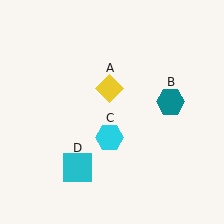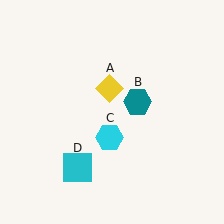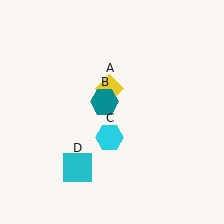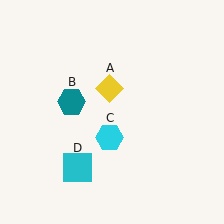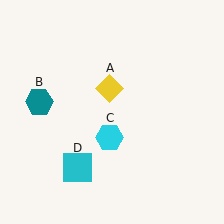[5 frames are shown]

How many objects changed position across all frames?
1 object changed position: teal hexagon (object B).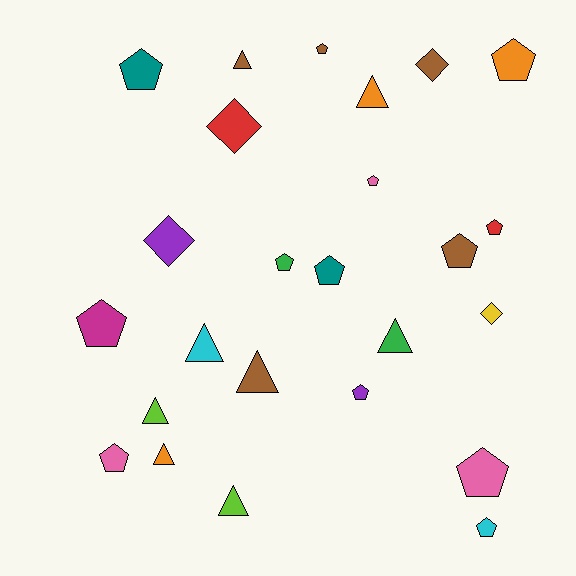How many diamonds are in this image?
There are 4 diamonds.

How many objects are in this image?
There are 25 objects.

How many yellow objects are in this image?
There is 1 yellow object.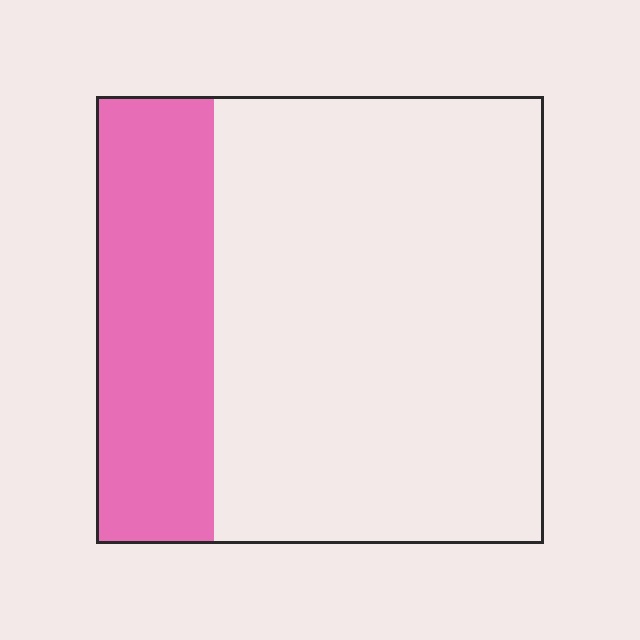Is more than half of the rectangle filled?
No.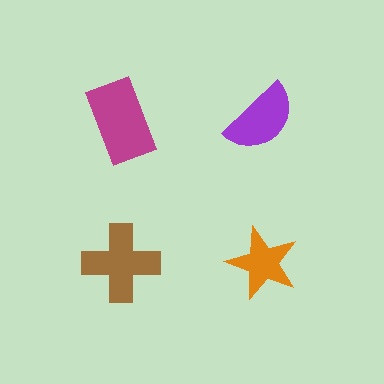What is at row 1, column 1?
A magenta rectangle.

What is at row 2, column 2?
An orange star.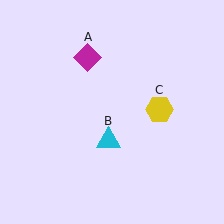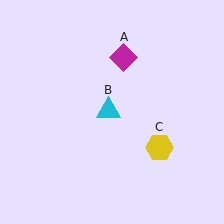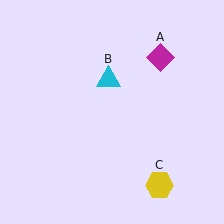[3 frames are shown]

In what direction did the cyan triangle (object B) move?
The cyan triangle (object B) moved up.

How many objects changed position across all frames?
3 objects changed position: magenta diamond (object A), cyan triangle (object B), yellow hexagon (object C).